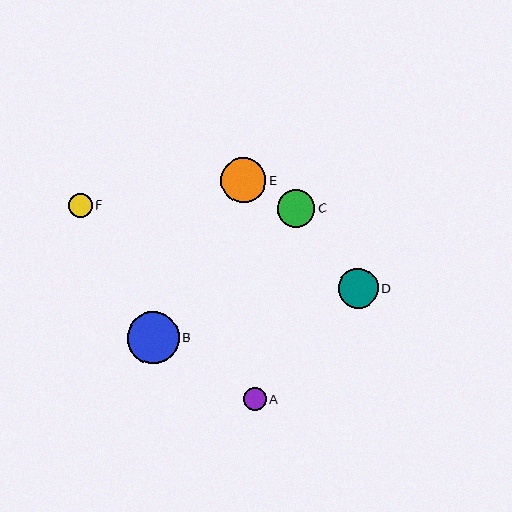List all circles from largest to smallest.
From largest to smallest: B, E, D, C, F, A.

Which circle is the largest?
Circle B is the largest with a size of approximately 52 pixels.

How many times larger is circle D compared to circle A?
Circle D is approximately 1.7 times the size of circle A.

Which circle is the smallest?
Circle A is the smallest with a size of approximately 23 pixels.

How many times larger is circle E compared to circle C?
Circle E is approximately 1.2 times the size of circle C.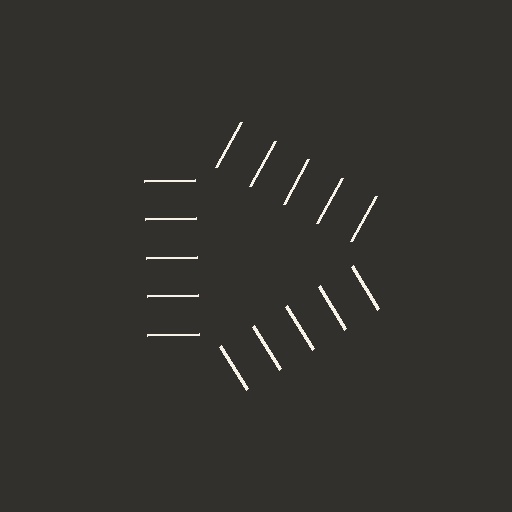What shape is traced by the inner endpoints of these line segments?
An illusory triangle — the line segments terminate on its edges but no continuous stroke is drawn.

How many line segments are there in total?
15 — 5 along each of the 3 edges.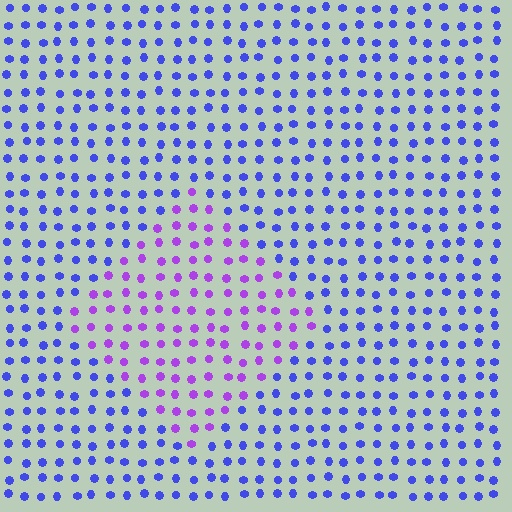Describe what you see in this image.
The image is filled with small blue elements in a uniform arrangement. A diamond-shaped region is visible where the elements are tinted to a slightly different hue, forming a subtle color boundary.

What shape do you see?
I see a diamond.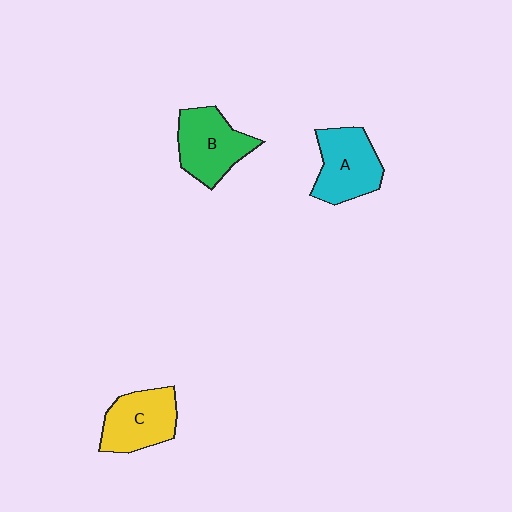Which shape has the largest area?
Shape B (green).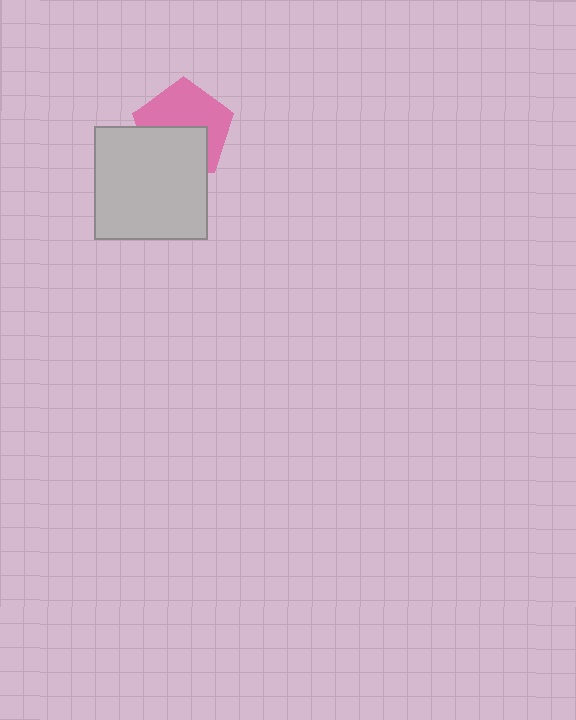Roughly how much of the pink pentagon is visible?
About half of it is visible (roughly 55%).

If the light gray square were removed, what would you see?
You would see the complete pink pentagon.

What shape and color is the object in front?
The object in front is a light gray square.